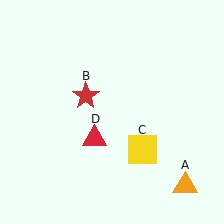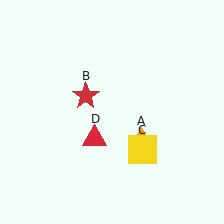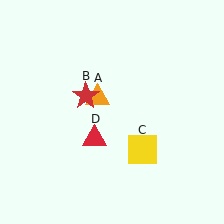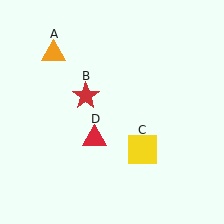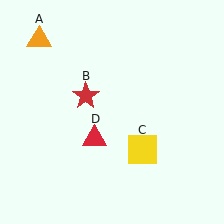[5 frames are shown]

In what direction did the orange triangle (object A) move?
The orange triangle (object A) moved up and to the left.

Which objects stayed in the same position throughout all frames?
Red star (object B) and yellow square (object C) and red triangle (object D) remained stationary.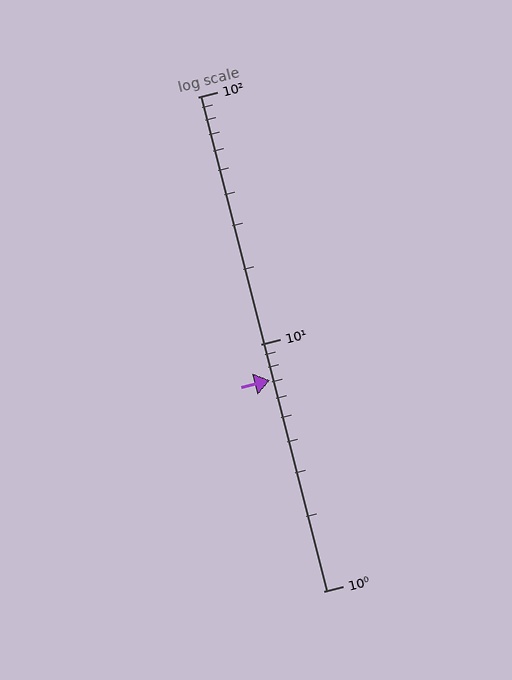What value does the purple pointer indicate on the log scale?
The pointer indicates approximately 7.1.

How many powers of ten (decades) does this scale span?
The scale spans 2 decades, from 1 to 100.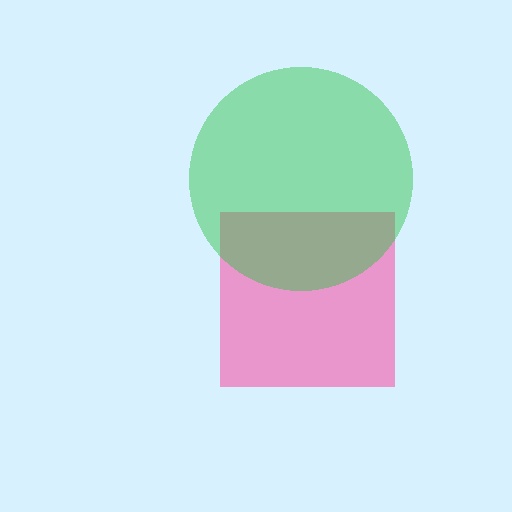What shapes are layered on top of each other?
The layered shapes are: a pink square, a green circle.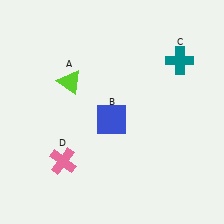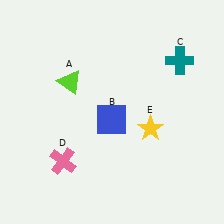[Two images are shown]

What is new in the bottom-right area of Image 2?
A yellow star (E) was added in the bottom-right area of Image 2.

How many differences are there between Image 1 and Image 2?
There is 1 difference between the two images.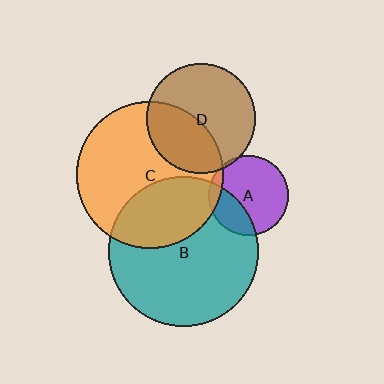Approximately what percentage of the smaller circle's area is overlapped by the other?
Approximately 10%.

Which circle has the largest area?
Circle B (teal).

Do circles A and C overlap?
Yes.